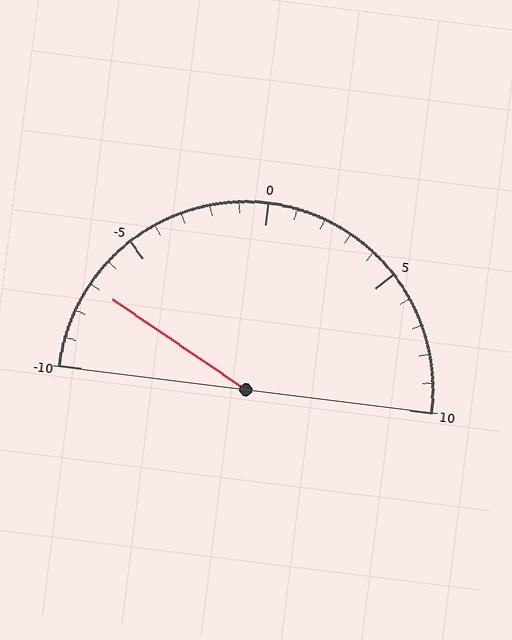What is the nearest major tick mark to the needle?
The nearest major tick mark is -5.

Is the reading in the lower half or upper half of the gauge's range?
The reading is in the lower half of the range (-10 to 10).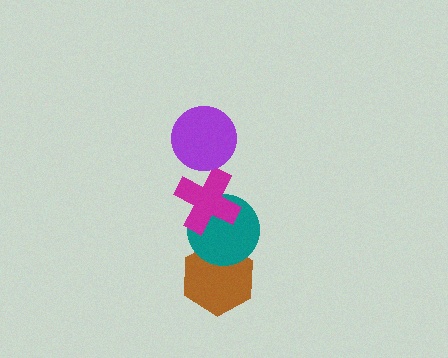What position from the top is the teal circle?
The teal circle is 3rd from the top.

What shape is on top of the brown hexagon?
The teal circle is on top of the brown hexagon.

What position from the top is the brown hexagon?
The brown hexagon is 4th from the top.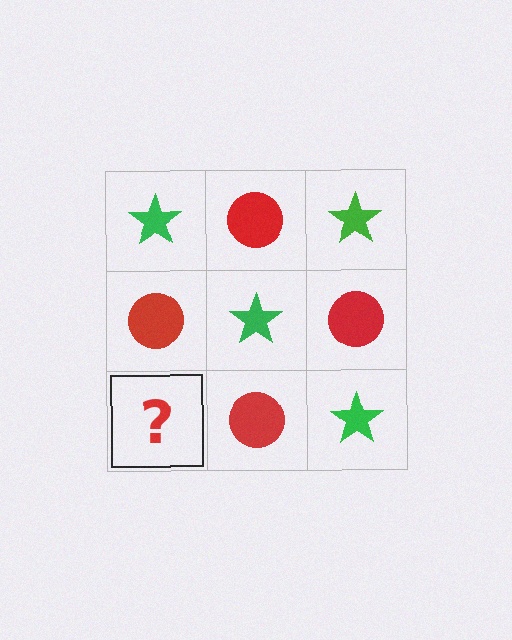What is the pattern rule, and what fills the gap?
The rule is that it alternates green star and red circle in a checkerboard pattern. The gap should be filled with a green star.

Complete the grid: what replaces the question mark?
The question mark should be replaced with a green star.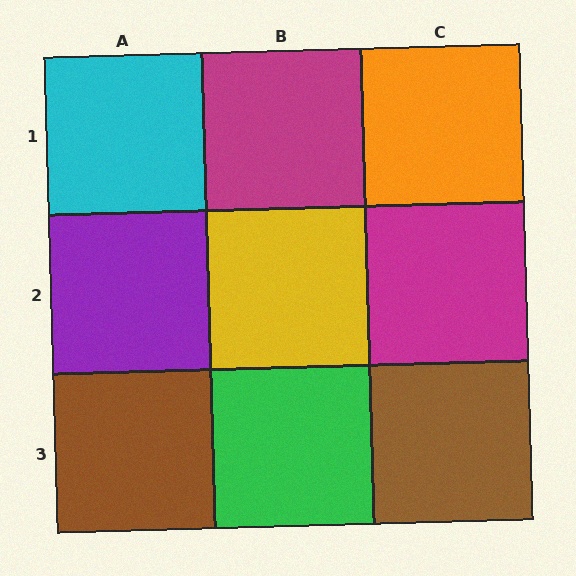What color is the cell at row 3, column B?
Green.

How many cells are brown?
2 cells are brown.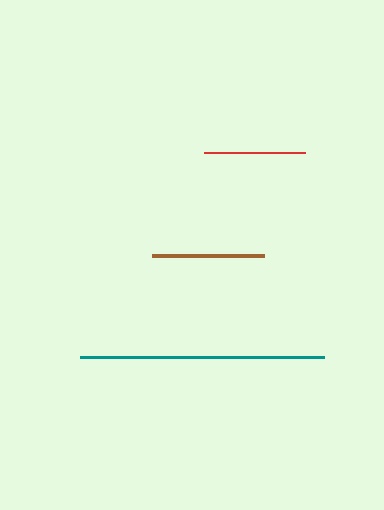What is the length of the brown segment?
The brown segment is approximately 112 pixels long.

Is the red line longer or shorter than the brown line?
The brown line is longer than the red line.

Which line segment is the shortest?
The red line is the shortest at approximately 101 pixels.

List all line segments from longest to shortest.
From longest to shortest: teal, brown, red.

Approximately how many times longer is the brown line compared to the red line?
The brown line is approximately 1.1 times the length of the red line.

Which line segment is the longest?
The teal line is the longest at approximately 244 pixels.